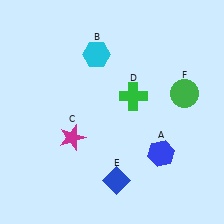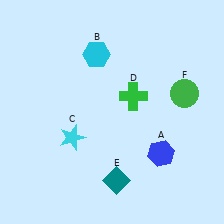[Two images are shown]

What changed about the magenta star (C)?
In Image 1, C is magenta. In Image 2, it changed to cyan.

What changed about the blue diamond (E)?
In Image 1, E is blue. In Image 2, it changed to teal.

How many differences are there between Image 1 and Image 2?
There are 2 differences between the two images.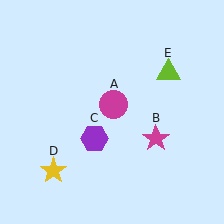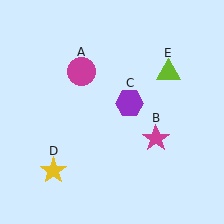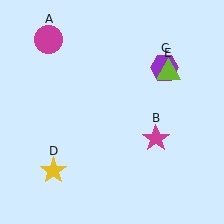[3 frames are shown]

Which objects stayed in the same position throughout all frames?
Magenta star (object B) and yellow star (object D) and lime triangle (object E) remained stationary.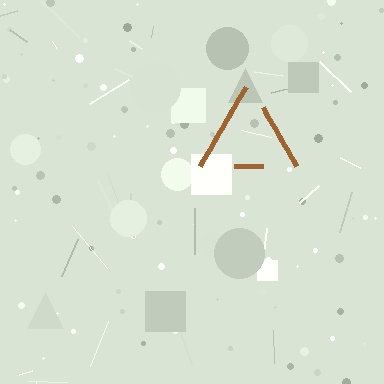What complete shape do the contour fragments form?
The contour fragments form a triangle.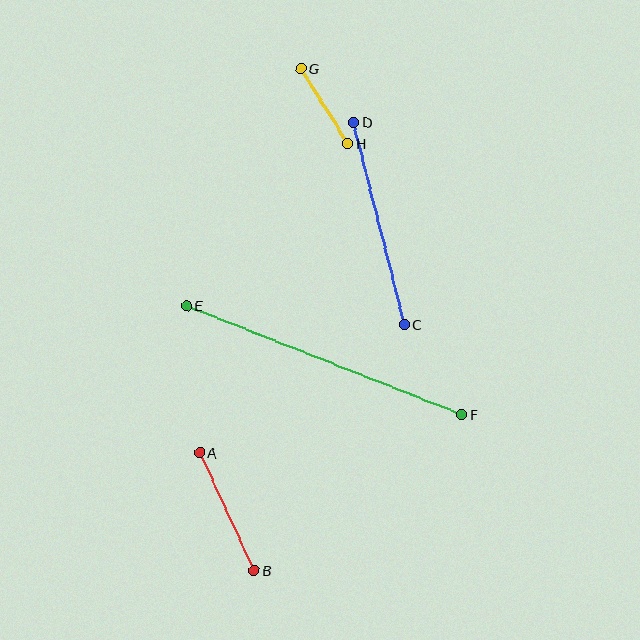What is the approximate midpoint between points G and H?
The midpoint is at approximately (324, 106) pixels.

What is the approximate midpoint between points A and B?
The midpoint is at approximately (227, 512) pixels.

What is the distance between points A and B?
The distance is approximately 130 pixels.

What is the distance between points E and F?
The distance is approximately 296 pixels.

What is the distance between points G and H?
The distance is approximately 88 pixels.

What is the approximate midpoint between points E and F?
The midpoint is at approximately (324, 360) pixels.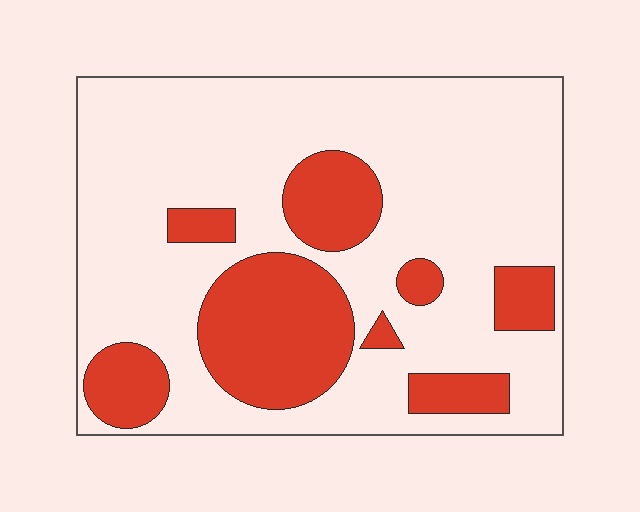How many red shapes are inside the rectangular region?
8.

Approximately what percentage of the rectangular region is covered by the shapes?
Approximately 25%.